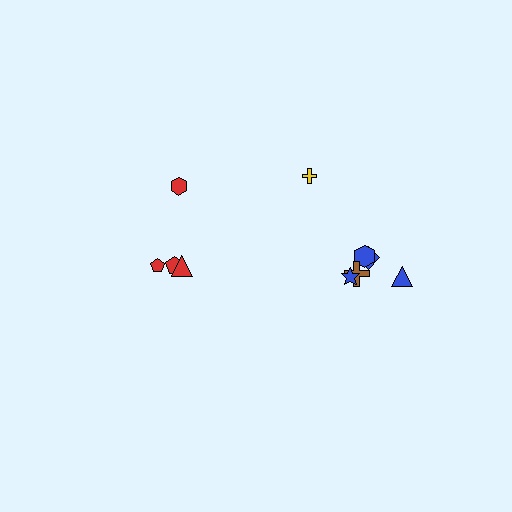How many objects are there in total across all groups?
There are 10 objects.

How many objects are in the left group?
There are 4 objects.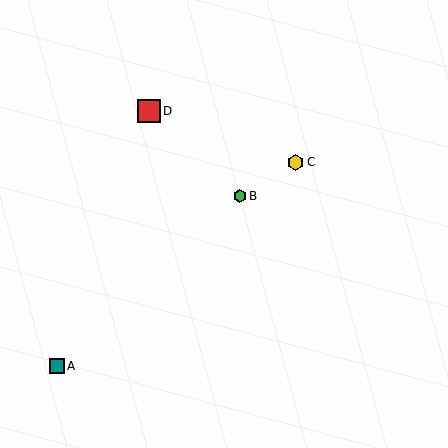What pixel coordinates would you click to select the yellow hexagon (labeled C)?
Click at (296, 162) to select the yellow hexagon C.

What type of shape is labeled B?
Shape B is a green hexagon.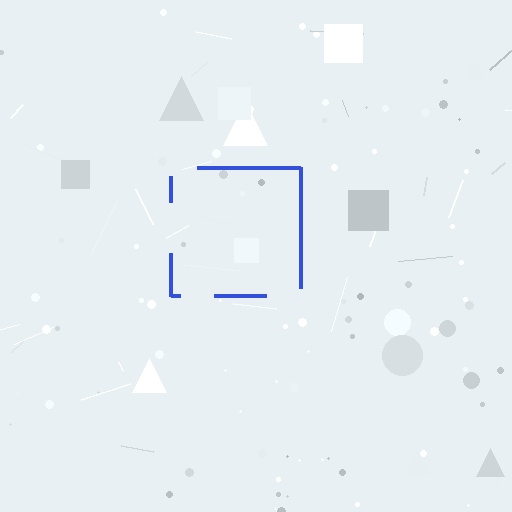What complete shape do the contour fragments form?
The contour fragments form a square.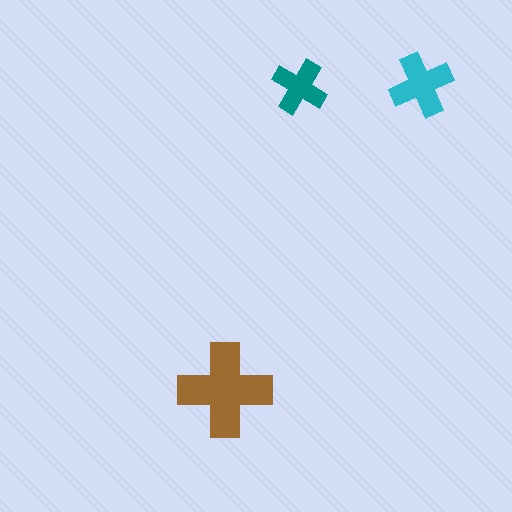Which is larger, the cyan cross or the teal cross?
The cyan one.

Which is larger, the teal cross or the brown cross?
The brown one.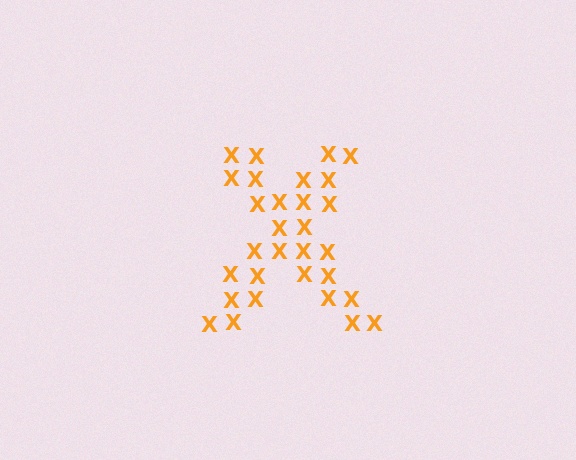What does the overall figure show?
The overall figure shows the letter X.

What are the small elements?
The small elements are letter X's.